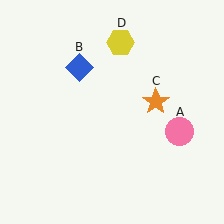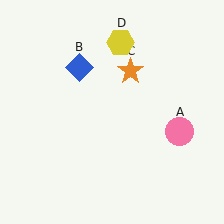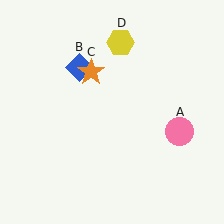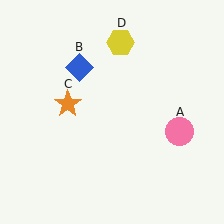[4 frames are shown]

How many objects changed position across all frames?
1 object changed position: orange star (object C).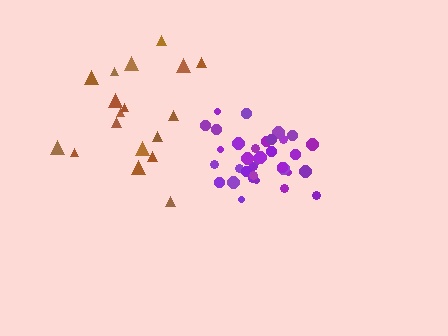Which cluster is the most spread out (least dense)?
Brown.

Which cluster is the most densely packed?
Purple.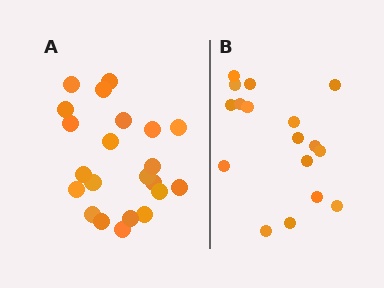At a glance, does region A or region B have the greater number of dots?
Region A (the left region) has more dots.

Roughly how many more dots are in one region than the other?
Region A has about 5 more dots than region B.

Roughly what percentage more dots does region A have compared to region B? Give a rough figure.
About 30% more.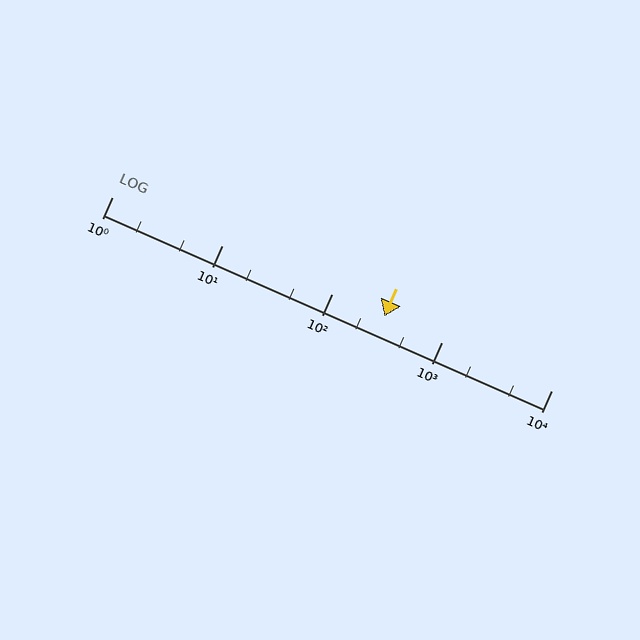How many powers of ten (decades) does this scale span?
The scale spans 4 decades, from 1 to 10000.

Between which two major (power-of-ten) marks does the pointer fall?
The pointer is between 100 and 1000.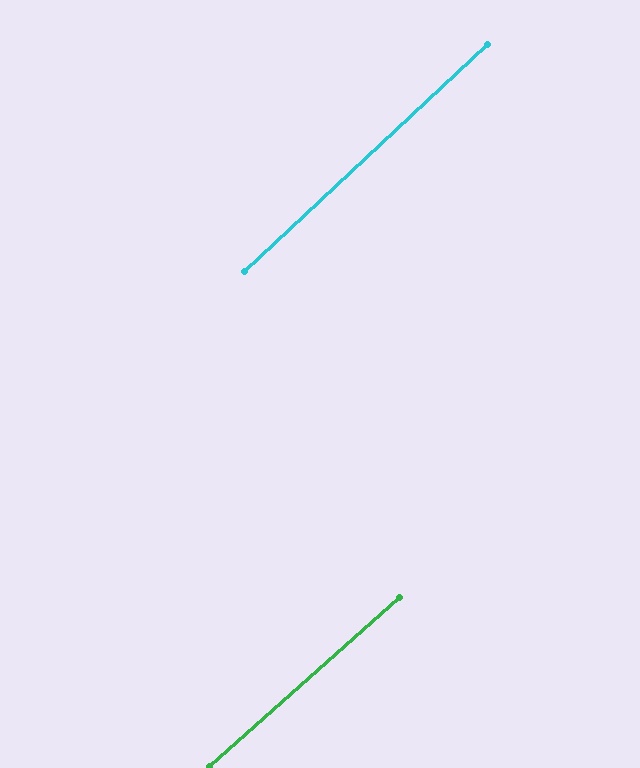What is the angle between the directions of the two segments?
Approximately 2 degrees.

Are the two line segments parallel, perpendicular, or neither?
Parallel — their directions differ by only 1.6°.